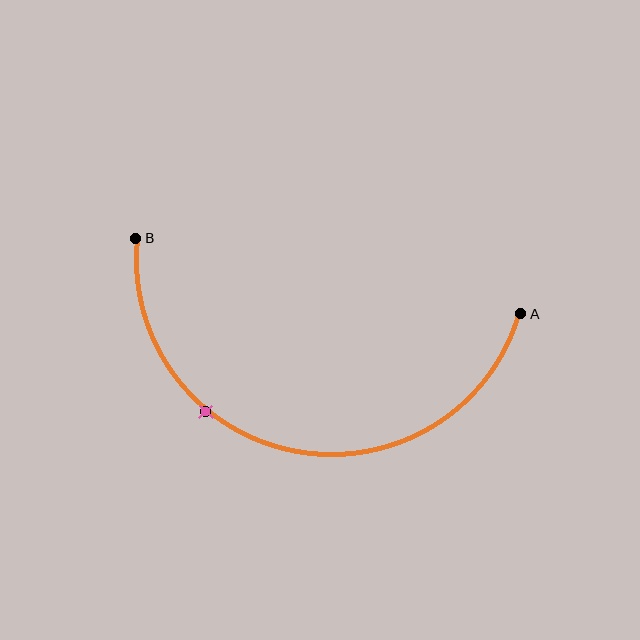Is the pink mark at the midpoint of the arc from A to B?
No. The pink mark lies on the arc but is closer to endpoint B. The arc midpoint would be at the point on the curve equidistant along the arc from both A and B.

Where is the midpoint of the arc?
The arc midpoint is the point on the curve farthest from the straight line joining A and B. It sits below that line.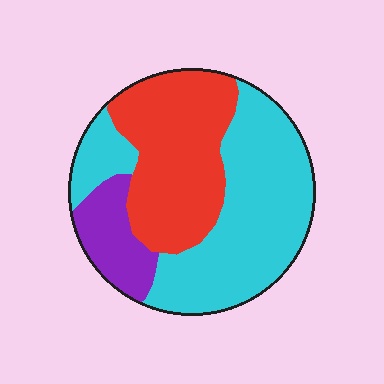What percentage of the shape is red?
Red covers roughly 35% of the shape.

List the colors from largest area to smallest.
From largest to smallest: cyan, red, purple.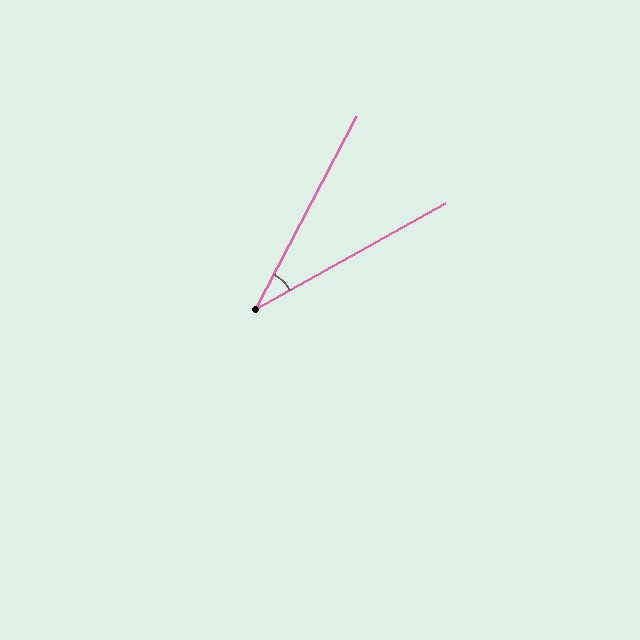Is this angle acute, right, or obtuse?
It is acute.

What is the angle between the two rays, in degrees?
Approximately 33 degrees.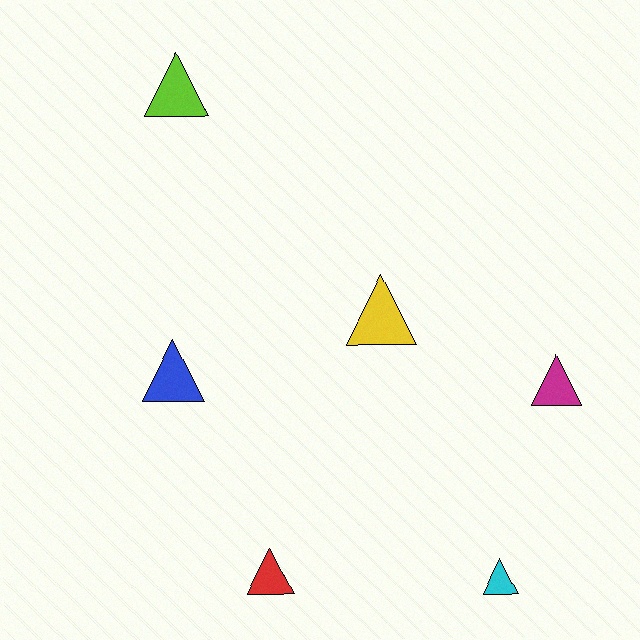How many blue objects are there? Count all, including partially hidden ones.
There is 1 blue object.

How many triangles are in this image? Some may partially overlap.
There are 6 triangles.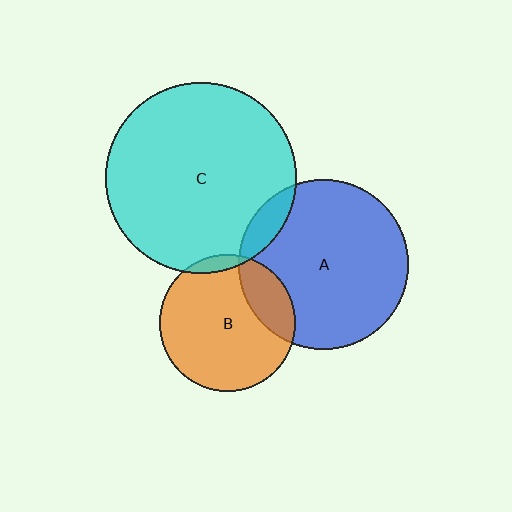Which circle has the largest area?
Circle C (cyan).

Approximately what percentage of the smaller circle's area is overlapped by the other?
Approximately 5%.